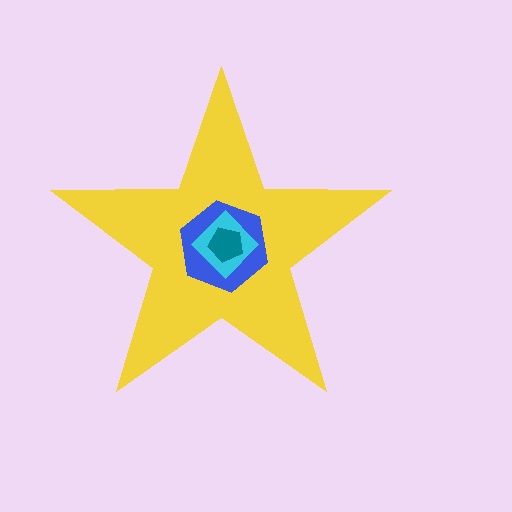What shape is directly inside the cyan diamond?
The teal pentagon.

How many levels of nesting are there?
4.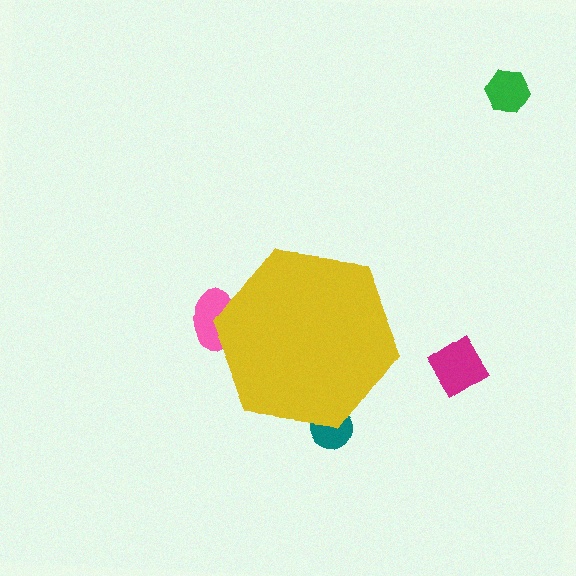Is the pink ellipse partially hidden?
Yes, the pink ellipse is partially hidden behind the yellow hexagon.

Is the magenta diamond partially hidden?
No, the magenta diamond is fully visible.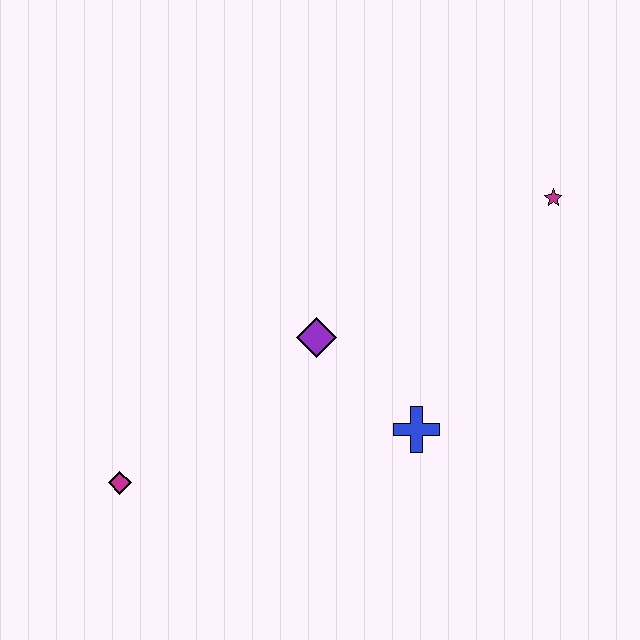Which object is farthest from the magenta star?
The magenta diamond is farthest from the magenta star.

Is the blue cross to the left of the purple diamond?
No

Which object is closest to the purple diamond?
The blue cross is closest to the purple diamond.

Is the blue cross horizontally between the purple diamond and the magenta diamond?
No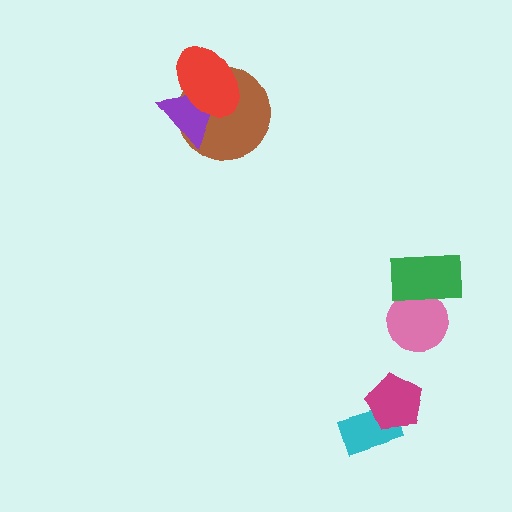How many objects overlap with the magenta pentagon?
1 object overlaps with the magenta pentagon.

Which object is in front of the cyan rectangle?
The magenta pentagon is in front of the cyan rectangle.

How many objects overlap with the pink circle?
1 object overlaps with the pink circle.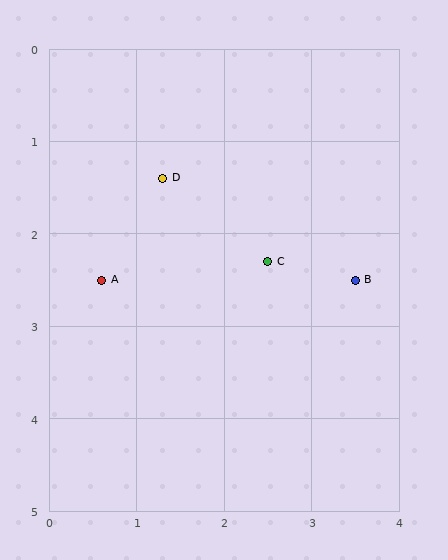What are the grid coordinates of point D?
Point D is at approximately (1.3, 1.4).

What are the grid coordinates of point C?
Point C is at approximately (2.5, 2.3).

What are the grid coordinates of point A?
Point A is at approximately (0.6, 2.5).